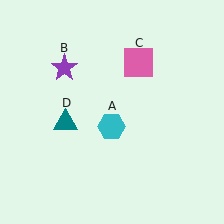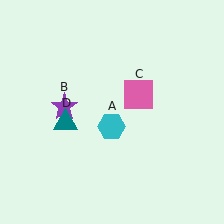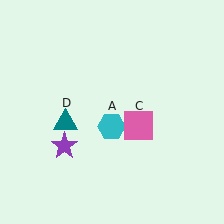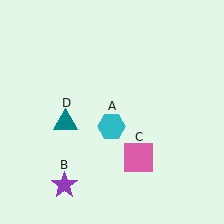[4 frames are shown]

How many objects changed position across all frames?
2 objects changed position: purple star (object B), pink square (object C).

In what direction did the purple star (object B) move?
The purple star (object B) moved down.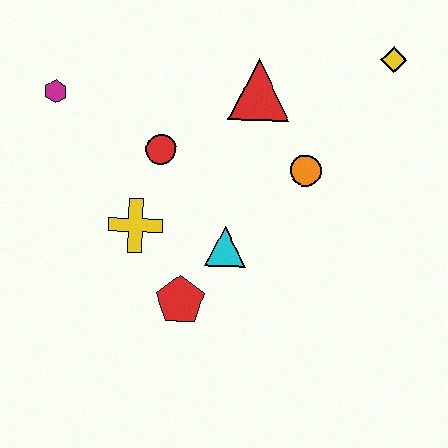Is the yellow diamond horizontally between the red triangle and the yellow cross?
No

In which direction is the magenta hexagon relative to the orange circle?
The magenta hexagon is to the left of the orange circle.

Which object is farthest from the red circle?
The yellow diamond is farthest from the red circle.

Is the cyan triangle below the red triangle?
Yes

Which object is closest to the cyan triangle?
The red pentagon is closest to the cyan triangle.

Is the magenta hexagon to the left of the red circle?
Yes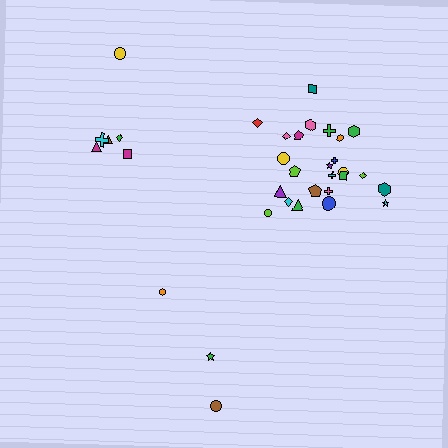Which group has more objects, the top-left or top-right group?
The top-right group.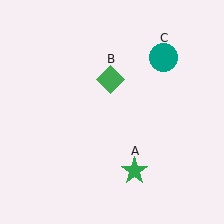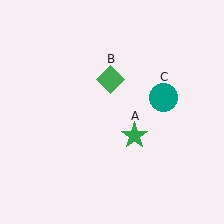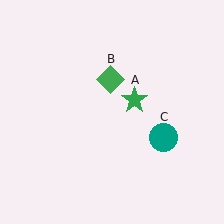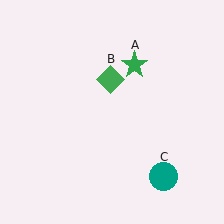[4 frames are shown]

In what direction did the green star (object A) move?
The green star (object A) moved up.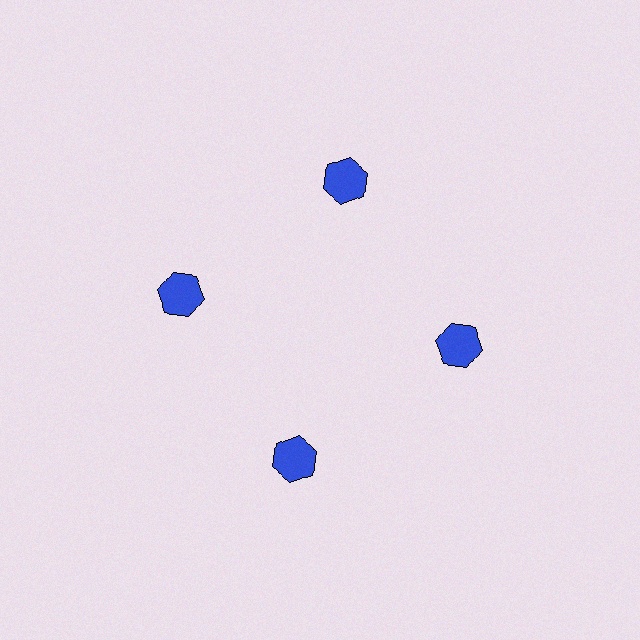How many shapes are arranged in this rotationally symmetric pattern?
There are 4 shapes, arranged in 4 groups of 1.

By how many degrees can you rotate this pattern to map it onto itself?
The pattern maps onto itself every 90 degrees of rotation.